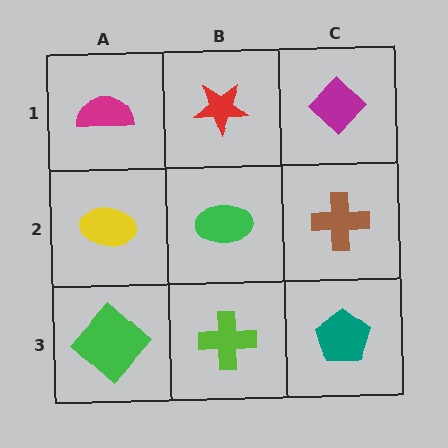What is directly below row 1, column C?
A brown cross.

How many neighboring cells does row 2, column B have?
4.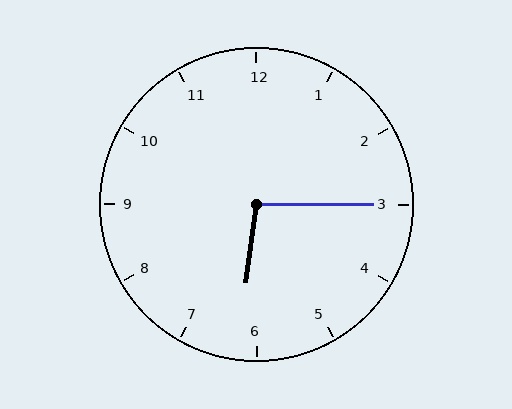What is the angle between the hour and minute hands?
Approximately 98 degrees.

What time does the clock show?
6:15.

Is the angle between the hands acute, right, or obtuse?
It is obtuse.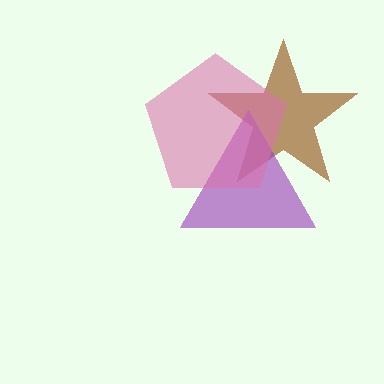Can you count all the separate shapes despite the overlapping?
Yes, there are 3 separate shapes.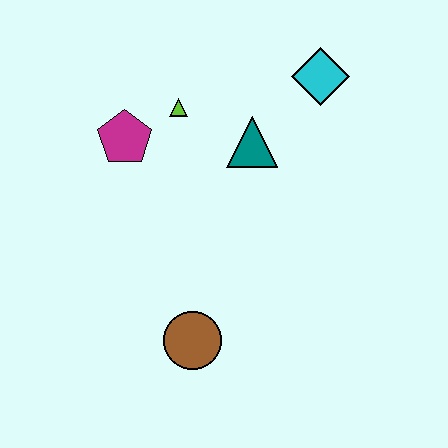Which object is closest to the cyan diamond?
The teal triangle is closest to the cyan diamond.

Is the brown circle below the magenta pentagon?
Yes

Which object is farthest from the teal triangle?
The brown circle is farthest from the teal triangle.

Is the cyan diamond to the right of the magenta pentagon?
Yes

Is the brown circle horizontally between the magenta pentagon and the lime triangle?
No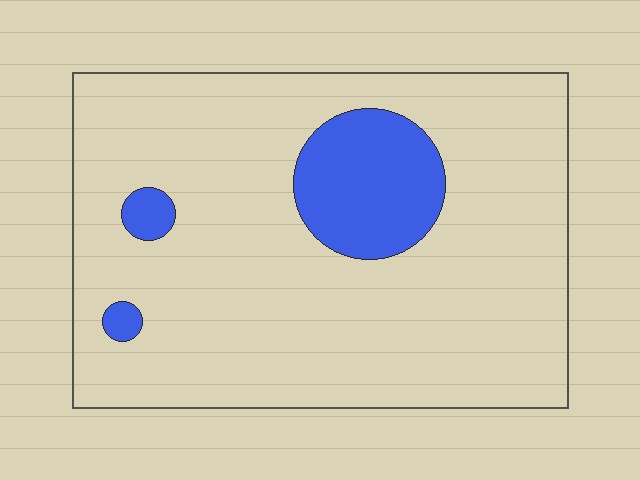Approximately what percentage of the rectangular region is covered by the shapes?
Approximately 15%.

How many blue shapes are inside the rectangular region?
3.